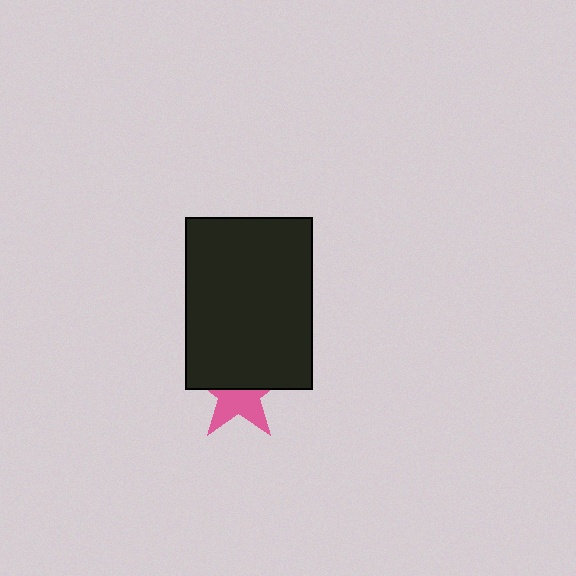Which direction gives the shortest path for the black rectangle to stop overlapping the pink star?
Moving up gives the shortest separation.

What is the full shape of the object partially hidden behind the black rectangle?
The partially hidden object is a pink star.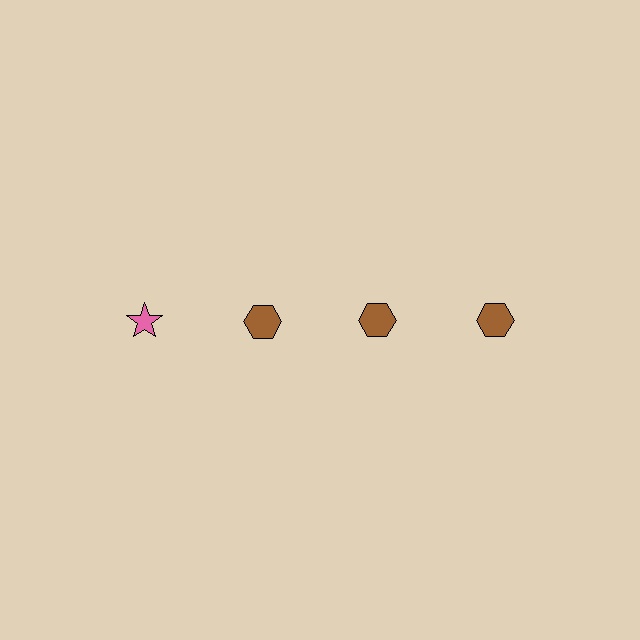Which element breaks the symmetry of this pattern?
The pink star in the top row, leftmost column breaks the symmetry. All other shapes are brown hexagons.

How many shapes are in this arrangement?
There are 4 shapes arranged in a grid pattern.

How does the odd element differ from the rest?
It differs in both color (pink instead of brown) and shape (star instead of hexagon).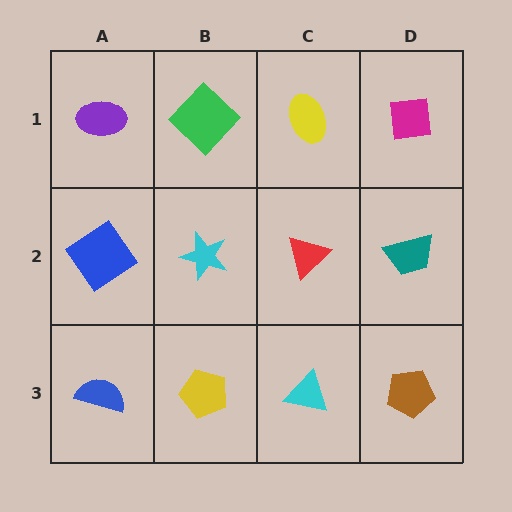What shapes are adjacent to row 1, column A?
A blue diamond (row 2, column A), a green diamond (row 1, column B).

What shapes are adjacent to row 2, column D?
A magenta square (row 1, column D), a brown pentagon (row 3, column D), a red triangle (row 2, column C).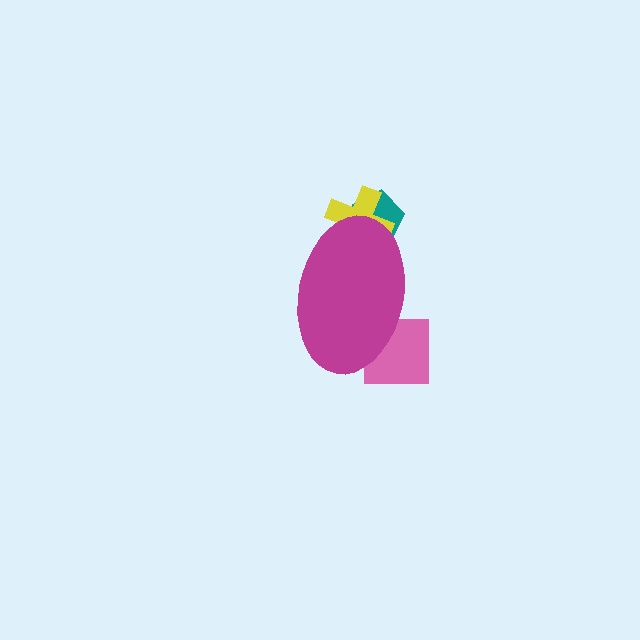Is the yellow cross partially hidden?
Yes, the yellow cross is partially hidden behind the magenta ellipse.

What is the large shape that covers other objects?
A magenta ellipse.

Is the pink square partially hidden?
Yes, the pink square is partially hidden behind the magenta ellipse.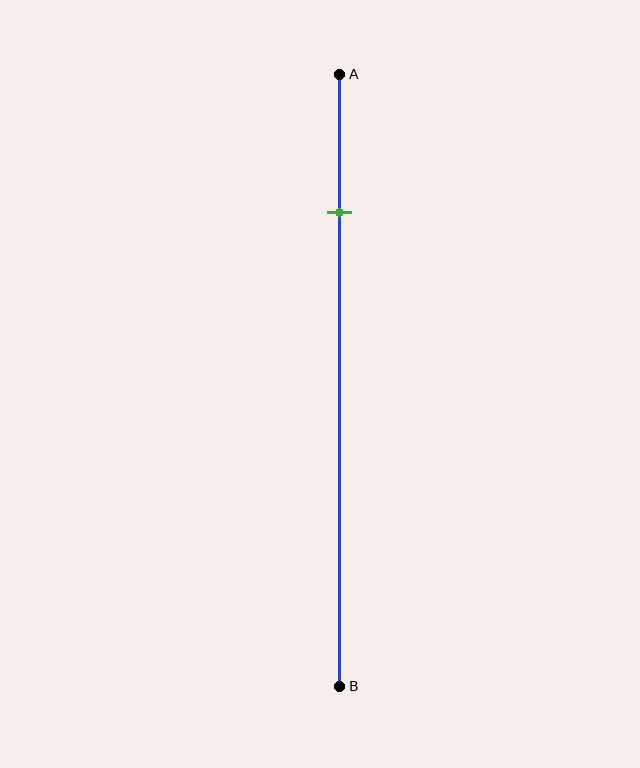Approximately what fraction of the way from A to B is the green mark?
The green mark is approximately 25% of the way from A to B.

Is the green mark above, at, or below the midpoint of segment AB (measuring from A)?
The green mark is above the midpoint of segment AB.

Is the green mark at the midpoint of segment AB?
No, the mark is at about 25% from A, not at the 50% midpoint.